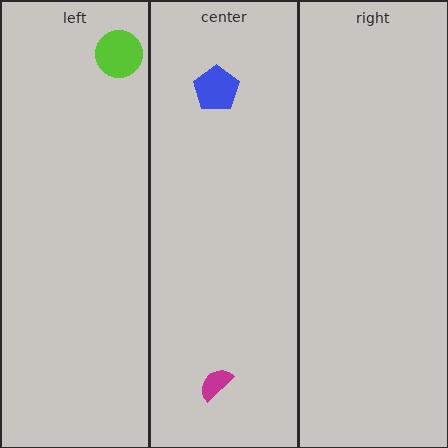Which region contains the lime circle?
The left region.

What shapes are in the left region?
The lime circle.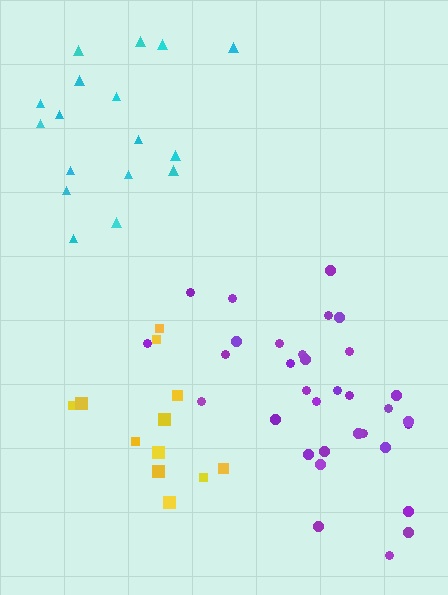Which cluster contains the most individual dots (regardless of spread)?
Purple (33).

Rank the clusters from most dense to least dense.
purple, cyan, yellow.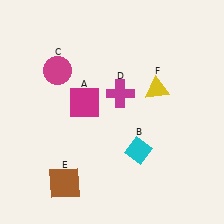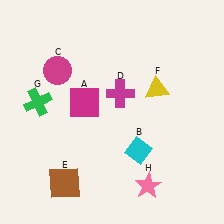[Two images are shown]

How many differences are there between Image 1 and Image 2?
There are 2 differences between the two images.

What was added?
A green cross (G), a pink star (H) were added in Image 2.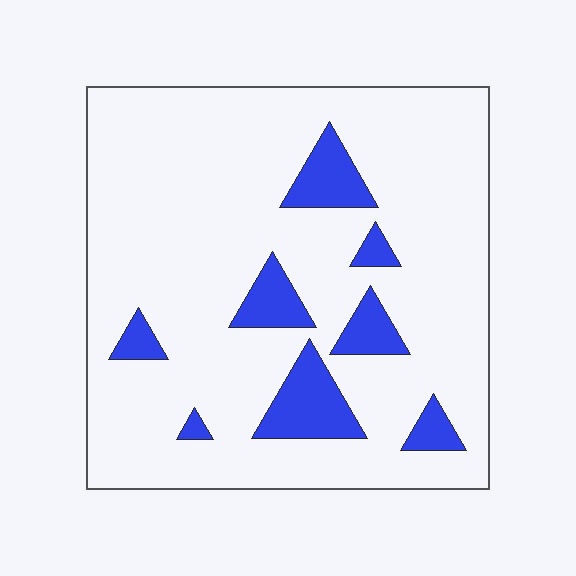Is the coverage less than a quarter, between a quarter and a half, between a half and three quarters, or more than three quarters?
Less than a quarter.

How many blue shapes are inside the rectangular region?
8.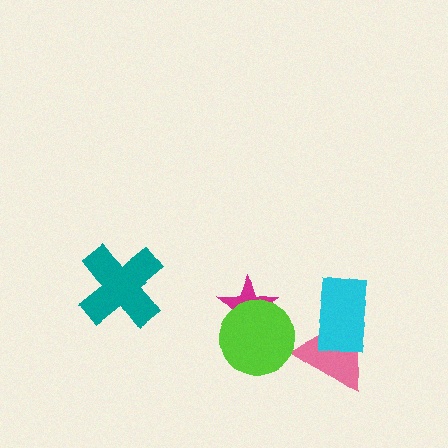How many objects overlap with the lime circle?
1 object overlaps with the lime circle.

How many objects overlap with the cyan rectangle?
1 object overlaps with the cyan rectangle.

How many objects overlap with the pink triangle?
1 object overlaps with the pink triangle.